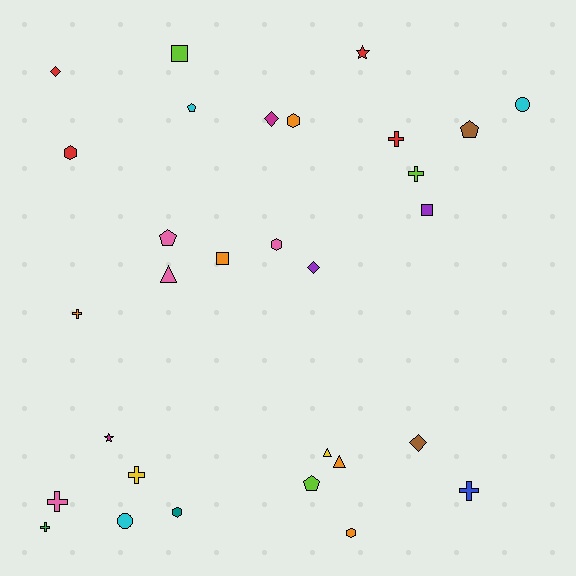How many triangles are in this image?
There are 3 triangles.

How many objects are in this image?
There are 30 objects.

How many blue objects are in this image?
There is 1 blue object.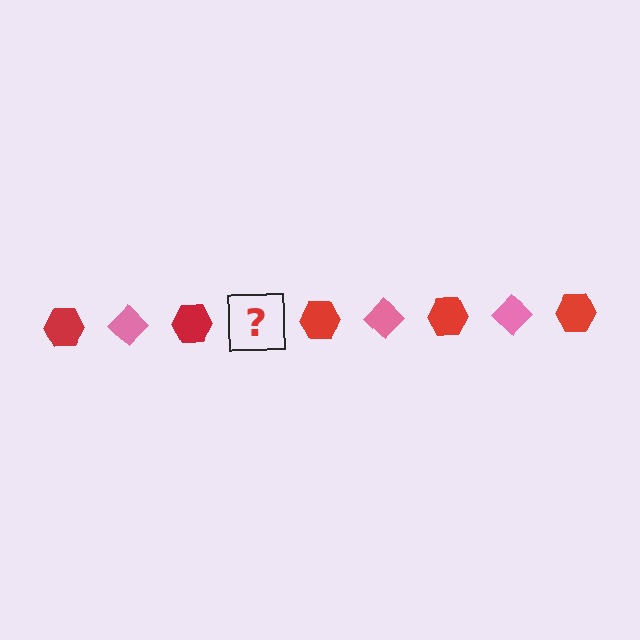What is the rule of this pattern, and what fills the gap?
The rule is that the pattern alternates between red hexagon and pink diamond. The gap should be filled with a pink diamond.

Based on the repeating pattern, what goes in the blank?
The blank should be a pink diamond.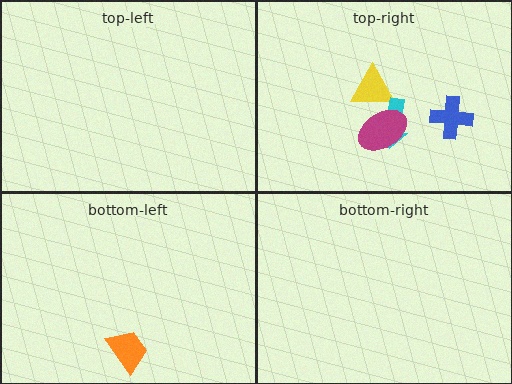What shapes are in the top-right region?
The yellow triangle, the cyan arrow, the magenta ellipse, the blue cross.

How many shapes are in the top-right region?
4.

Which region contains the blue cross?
The top-right region.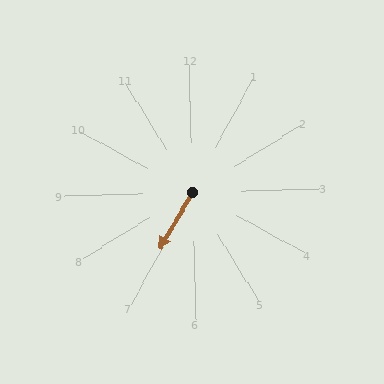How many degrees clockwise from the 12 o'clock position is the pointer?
Approximately 212 degrees.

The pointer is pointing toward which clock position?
Roughly 7 o'clock.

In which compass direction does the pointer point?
Southwest.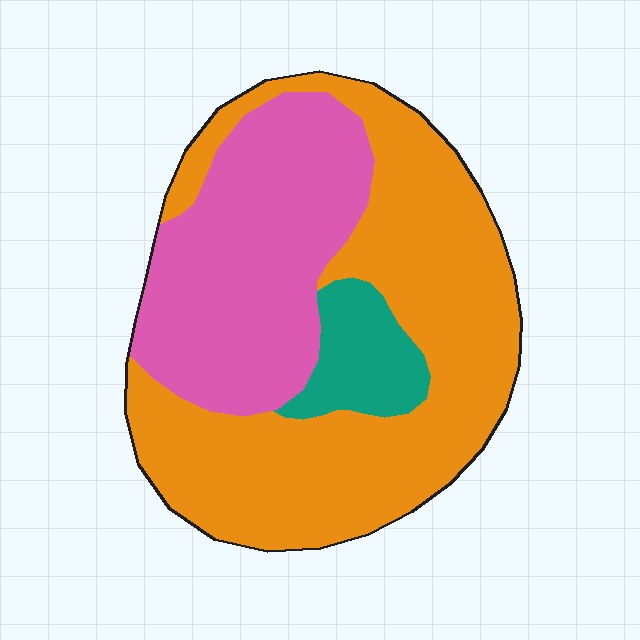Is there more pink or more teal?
Pink.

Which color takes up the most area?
Orange, at roughly 55%.